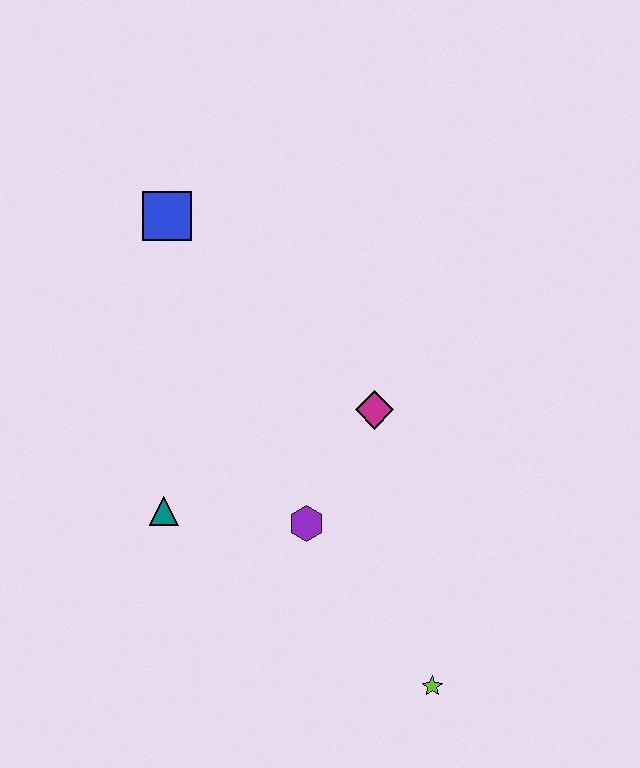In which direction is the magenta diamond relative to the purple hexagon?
The magenta diamond is above the purple hexagon.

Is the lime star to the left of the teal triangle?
No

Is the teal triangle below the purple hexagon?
No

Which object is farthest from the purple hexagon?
The blue square is farthest from the purple hexagon.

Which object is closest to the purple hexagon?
The magenta diamond is closest to the purple hexagon.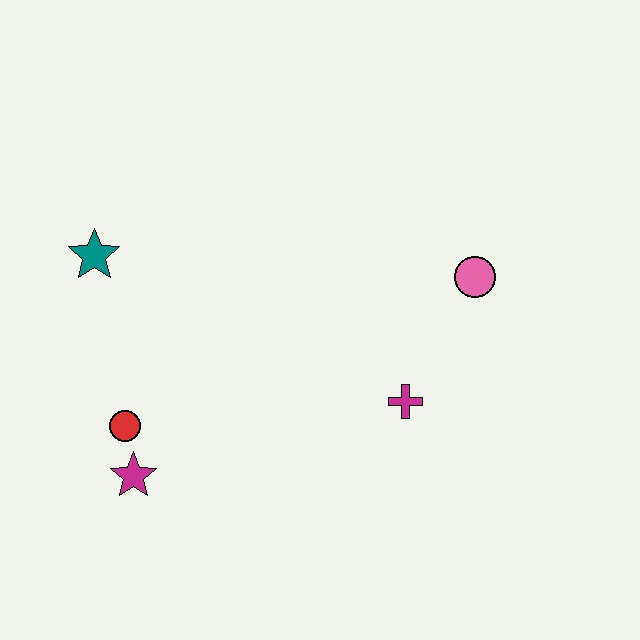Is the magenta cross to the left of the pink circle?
Yes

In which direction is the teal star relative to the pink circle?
The teal star is to the left of the pink circle.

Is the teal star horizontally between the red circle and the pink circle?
No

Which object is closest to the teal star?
The red circle is closest to the teal star.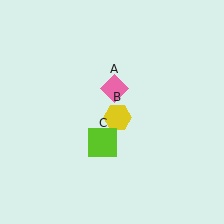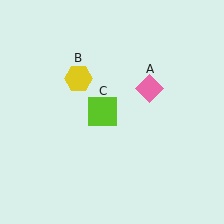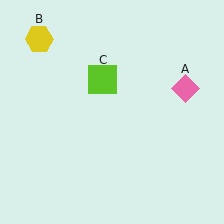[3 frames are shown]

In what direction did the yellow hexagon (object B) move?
The yellow hexagon (object B) moved up and to the left.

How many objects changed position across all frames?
3 objects changed position: pink diamond (object A), yellow hexagon (object B), lime square (object C).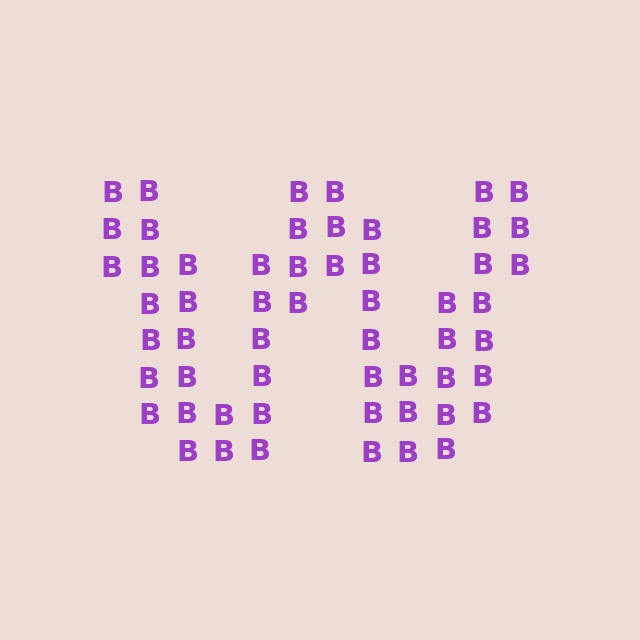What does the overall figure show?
The overall figure shows the letter W.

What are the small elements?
The small elements are letter B's.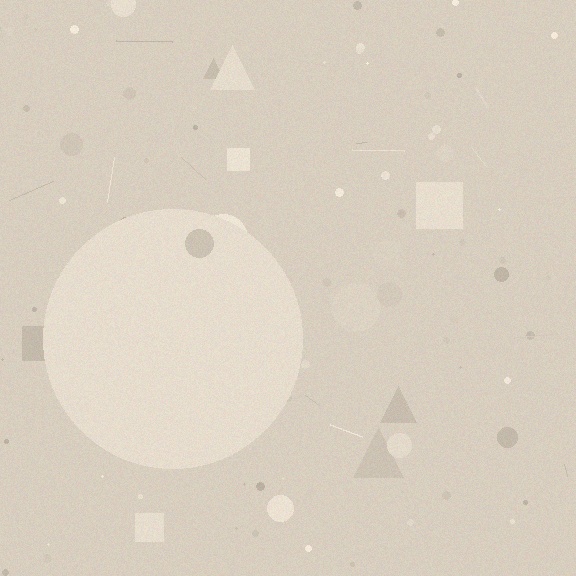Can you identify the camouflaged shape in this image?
The camouflaged shape is a circle.